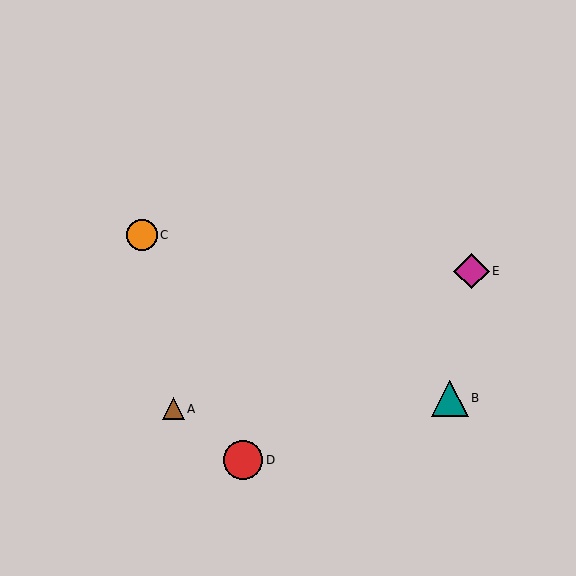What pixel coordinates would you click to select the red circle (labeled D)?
Click at (243, 460) to select the red circle D.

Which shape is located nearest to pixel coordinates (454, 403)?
The teal triangle (labeled B) at (450, 398) is nearest to that location.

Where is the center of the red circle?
The center of the red circle is at (243, 460).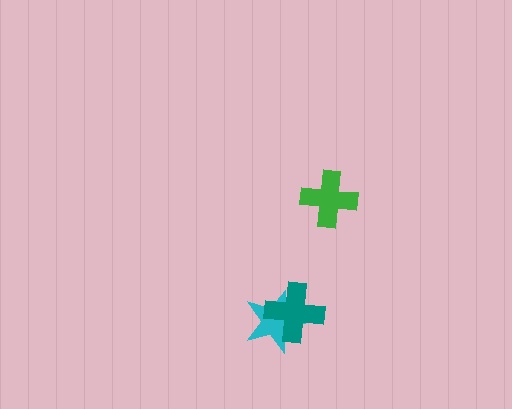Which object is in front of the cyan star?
The teal cross is in front of the cyan star.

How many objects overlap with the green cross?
0 objects overlap with the green cross.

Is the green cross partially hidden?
No, no other shape covers it.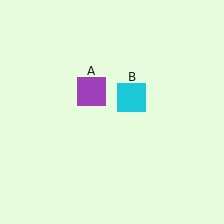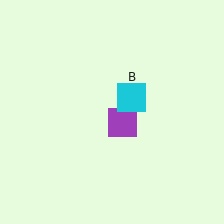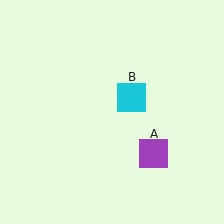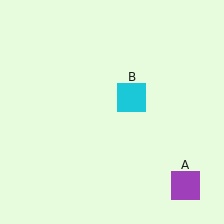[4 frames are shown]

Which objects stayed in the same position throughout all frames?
Cyan square (object B) remained stationary.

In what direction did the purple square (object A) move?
The purple square (object A) moved down and to the right.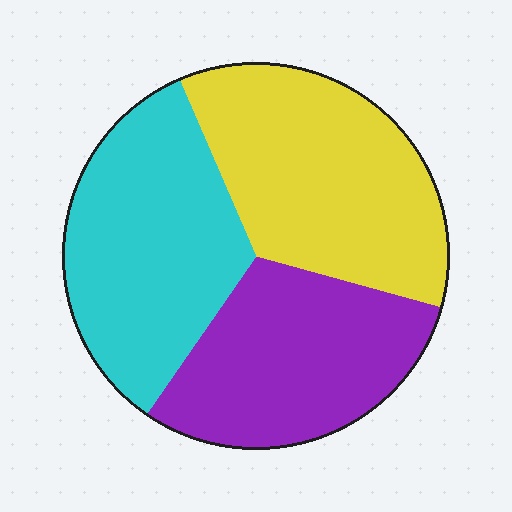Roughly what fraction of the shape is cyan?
Cyan covers roughly 35% of the shape.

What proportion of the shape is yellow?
Yellow covers around 35% of the shape.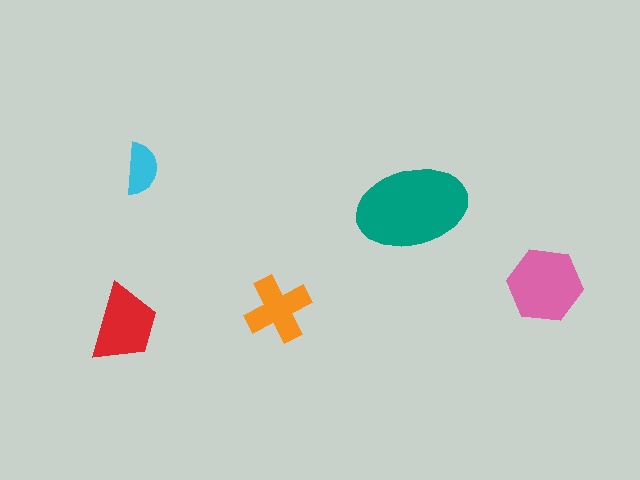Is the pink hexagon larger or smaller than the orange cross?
Larger.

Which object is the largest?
The teal ellipse.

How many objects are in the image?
There are 5 objects in the image.